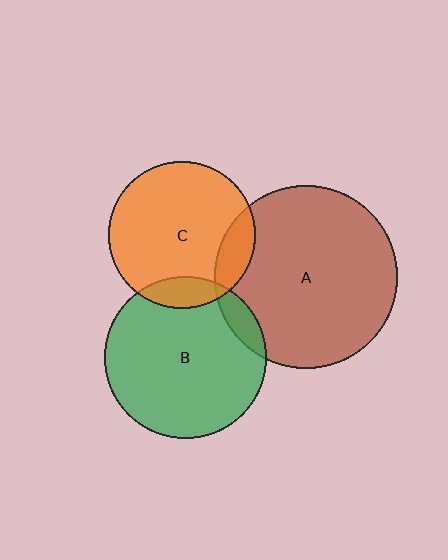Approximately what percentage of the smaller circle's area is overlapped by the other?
Approximately 10%.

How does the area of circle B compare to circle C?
Approximately 1.2 times.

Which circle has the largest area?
Circle A (brown).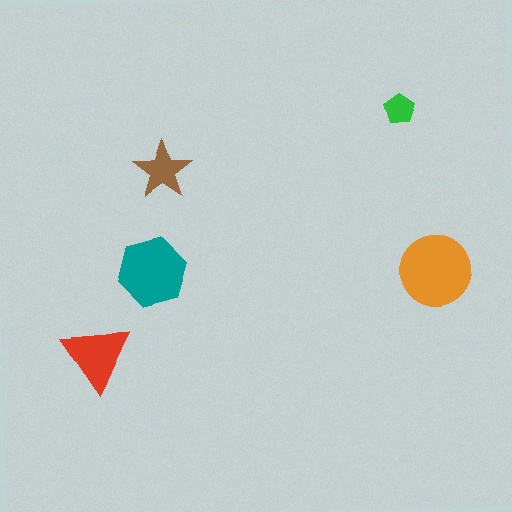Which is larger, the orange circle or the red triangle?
The orange circle.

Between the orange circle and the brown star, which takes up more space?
The orange circle.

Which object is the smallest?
The green pentagon.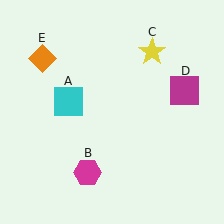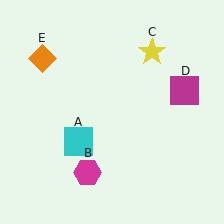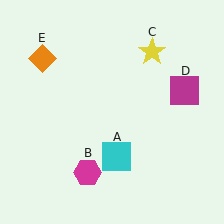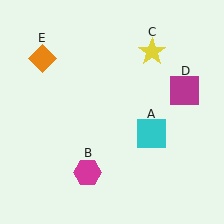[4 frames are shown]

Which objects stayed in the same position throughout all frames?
Magenta hexagon (object B) and yellow star (object C) and magenta square (object D) and orange diamond (object E) remained stationary.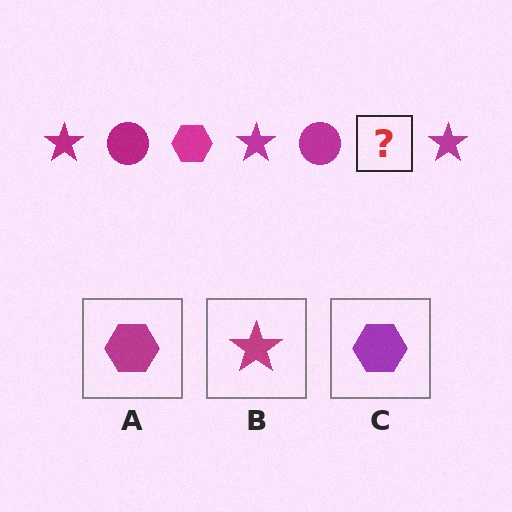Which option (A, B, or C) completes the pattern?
A.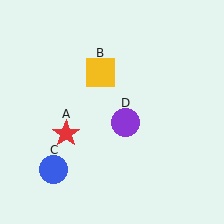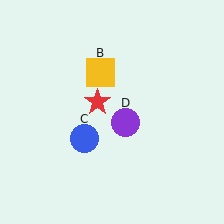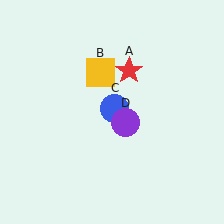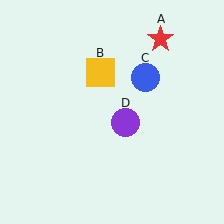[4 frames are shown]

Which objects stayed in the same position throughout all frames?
Yellow square (object B) and purple circle (object D) remained stationary.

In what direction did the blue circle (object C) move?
The blue circle (object C) moved up and to the right.